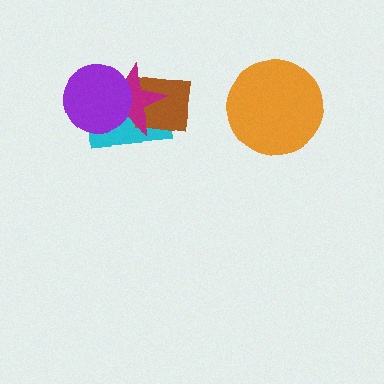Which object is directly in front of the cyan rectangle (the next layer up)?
The brown square is directly in front of the cyan rectangle.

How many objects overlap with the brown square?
2 objects overlap with the brown square.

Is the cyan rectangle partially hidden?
Yes, it is partially covered by another shape.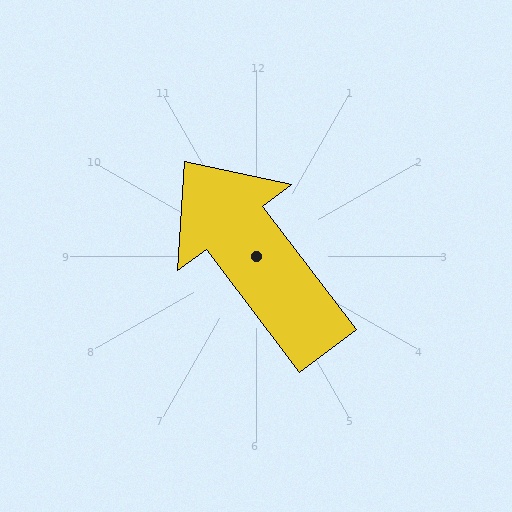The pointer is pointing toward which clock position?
Roughly 11 o'clock.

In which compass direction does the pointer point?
Northwest.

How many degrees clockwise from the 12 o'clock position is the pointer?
Approximately 323 degrees.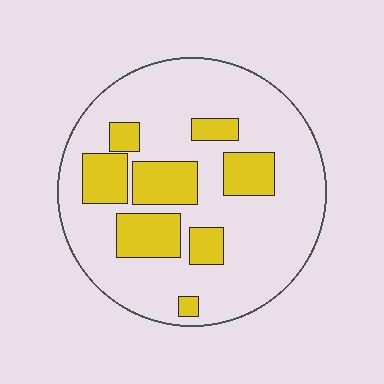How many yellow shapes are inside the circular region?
8.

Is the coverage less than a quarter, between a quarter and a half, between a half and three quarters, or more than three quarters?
Less than a quarter.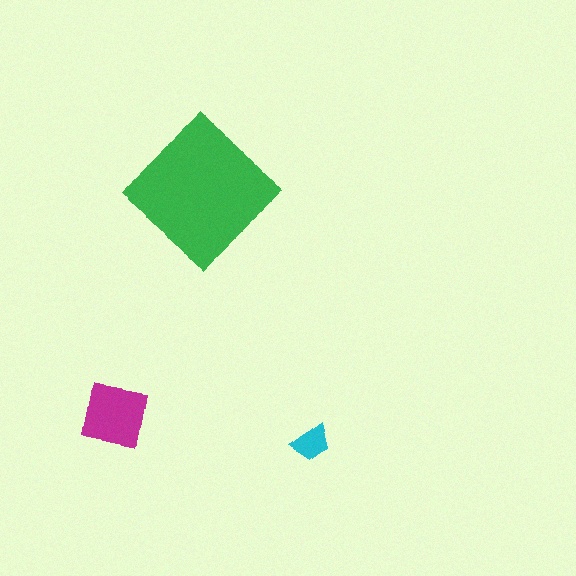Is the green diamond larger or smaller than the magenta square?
Larger.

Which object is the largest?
The green diamond.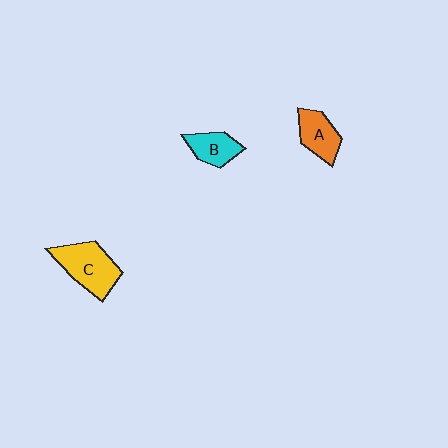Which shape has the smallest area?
Shape B (cyan).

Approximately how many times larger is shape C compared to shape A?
Approximately 1.5 times.